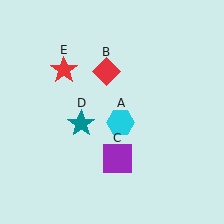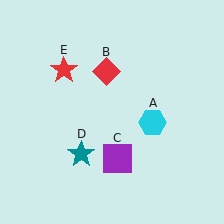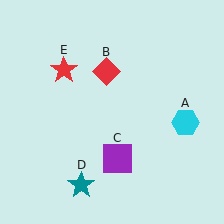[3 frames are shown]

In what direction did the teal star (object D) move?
The teal star (object D) moved down.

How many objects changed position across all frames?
2 objects changed position: cyan hexagon (object A), teal star (object D).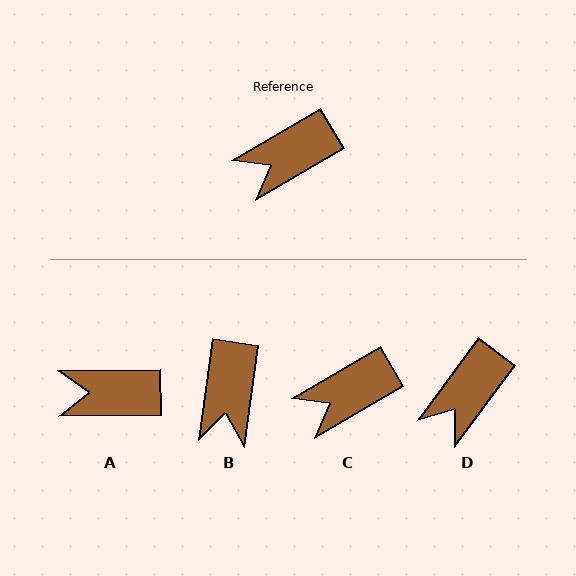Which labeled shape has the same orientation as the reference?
C.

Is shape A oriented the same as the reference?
No, it is off by about 30 degrees.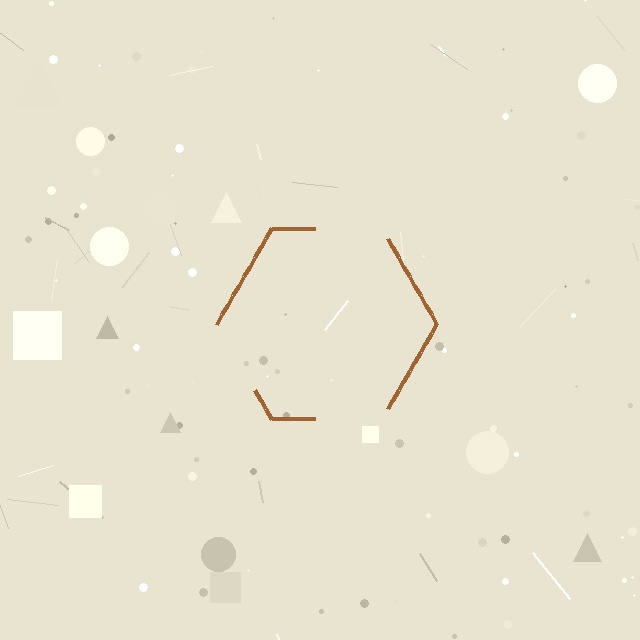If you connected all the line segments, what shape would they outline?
They would outline a hexagon.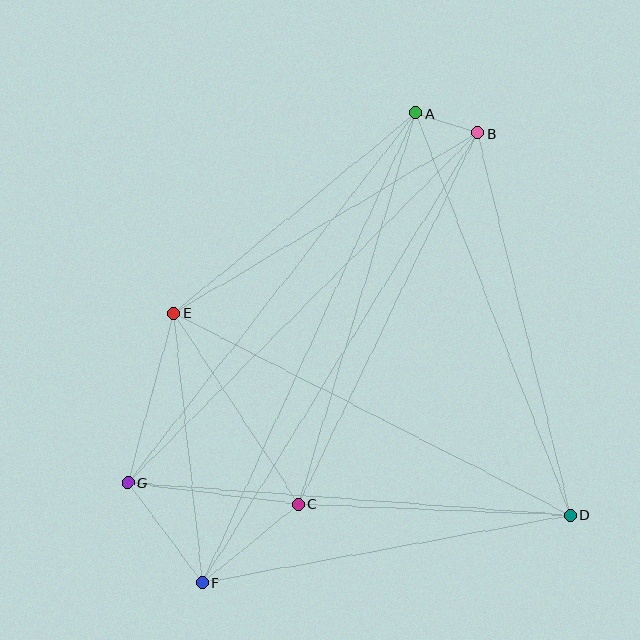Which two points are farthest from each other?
Points B and F are farthest from each other.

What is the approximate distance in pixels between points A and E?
The distance between A and E is approximately 314 pixels.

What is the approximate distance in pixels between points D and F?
The distance between D and F is approximately 374 pixels.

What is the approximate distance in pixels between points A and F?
The distance between A and F is approximately 516 pixels.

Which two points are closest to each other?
Points A and B are closest to each other.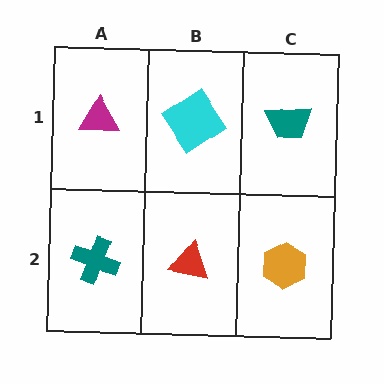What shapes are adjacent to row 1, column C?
An orange hexagon (row 2, column C), a cyan diamond (row 1, column B).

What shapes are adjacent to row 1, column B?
A red triangle (row 2, column B), a magenta triangle (row 1, column A), a teal trapezoid (row 1, column C).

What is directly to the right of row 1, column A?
A cyan diamond.